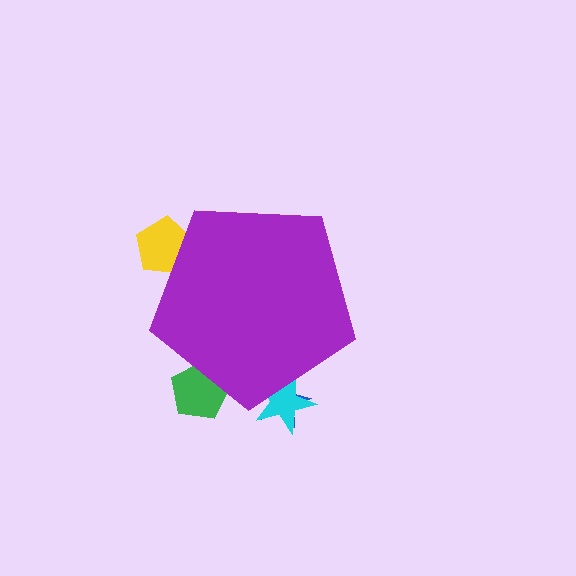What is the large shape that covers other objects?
A purple pentagon.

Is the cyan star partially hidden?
Yes, the cyan star is partially hidden behind the purple pentagon.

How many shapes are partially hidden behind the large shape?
4 shapes are partially hidden.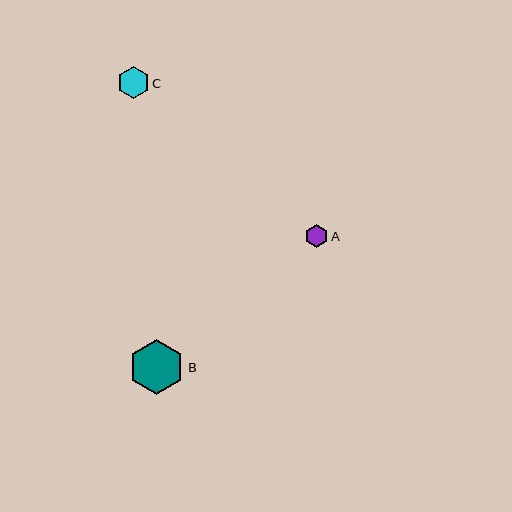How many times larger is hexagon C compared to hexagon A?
Hexagon C is approximately 1.4 times the size of hexagon A.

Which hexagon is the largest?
Hexagon B is the largest with a size of approximately 55 pixels.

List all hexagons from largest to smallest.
From largest to smallest: B, C, A.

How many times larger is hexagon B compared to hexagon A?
Hexagon B is approximately 2.4 times the size of hexagon A.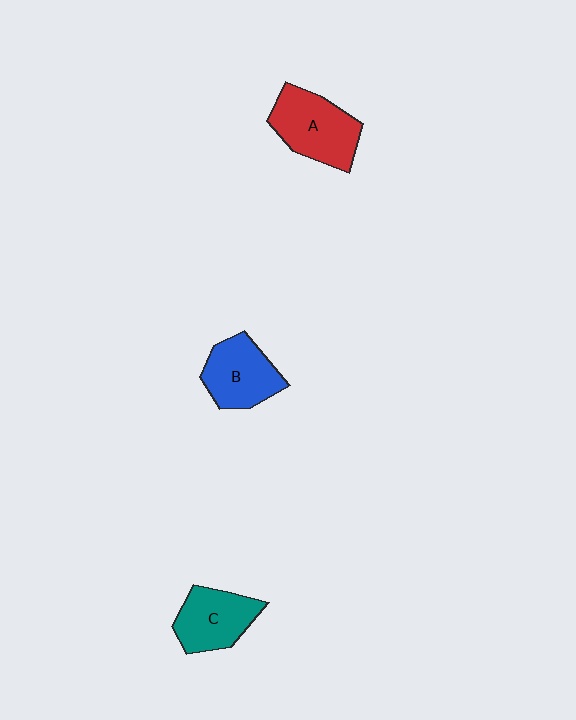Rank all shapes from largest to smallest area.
From largest to smallest: A (red), B (blue), C (teal).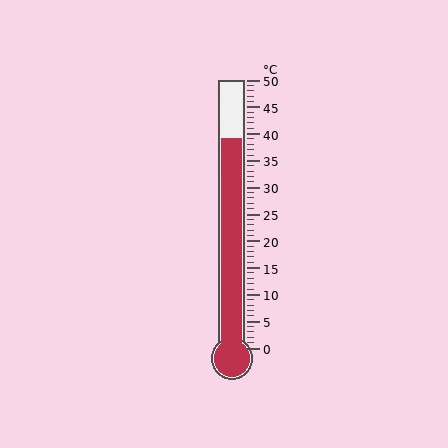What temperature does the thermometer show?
The thermometer shows approximately 39°C.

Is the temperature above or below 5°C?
The temperature is above 5°C.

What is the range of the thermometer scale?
The thermometer scale ranges from 0°C to 50°C.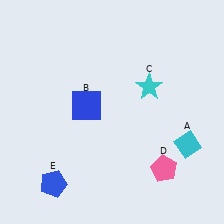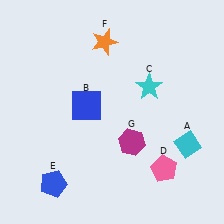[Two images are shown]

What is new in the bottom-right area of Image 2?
A magenta hexagon (G) was added in the bottom-right area of Image 2.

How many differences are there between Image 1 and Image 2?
There are 2 differences between the two images.